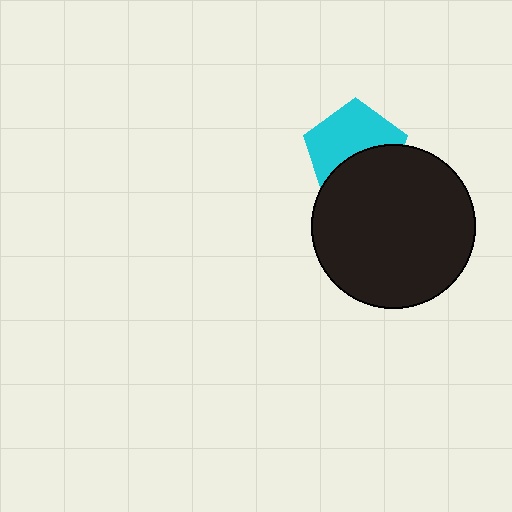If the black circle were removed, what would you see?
You would see the complete cyan pentagon.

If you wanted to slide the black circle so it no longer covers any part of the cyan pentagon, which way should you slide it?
Slide it down — that is the most direct way to separate the two shapes.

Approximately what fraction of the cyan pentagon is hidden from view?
Roughly 43% of the cyan pentagon is hidden behind the black circle.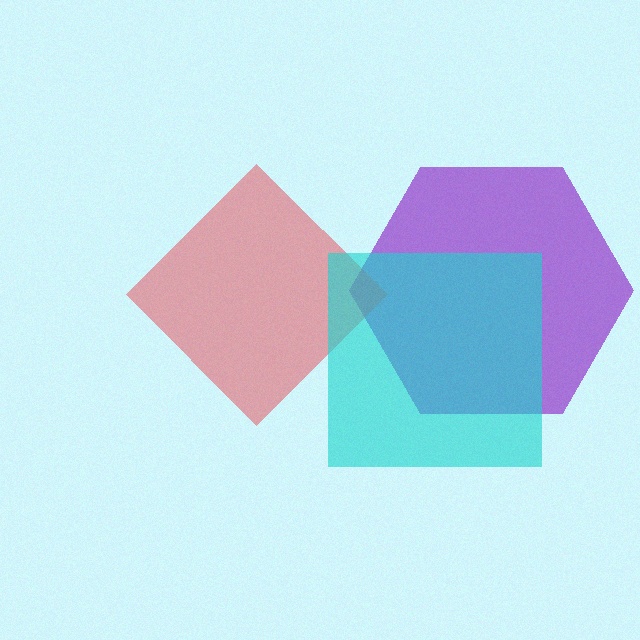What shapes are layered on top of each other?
The layered shapes are: a purple hexagon, a red diamond, a cyan square.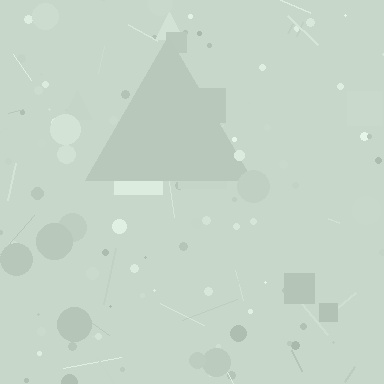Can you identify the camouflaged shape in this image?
The camouflaged shape is a triangle.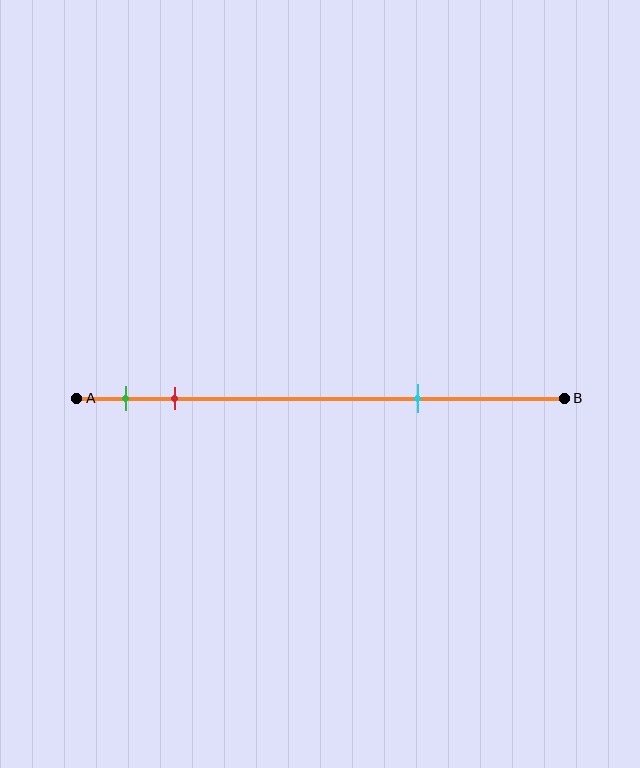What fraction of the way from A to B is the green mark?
The green mark is approximately 10% (0.1) of the way from A to B.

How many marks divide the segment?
There are 3 marks dividing the segment.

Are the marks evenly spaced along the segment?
No, the marks are not evenly spaced.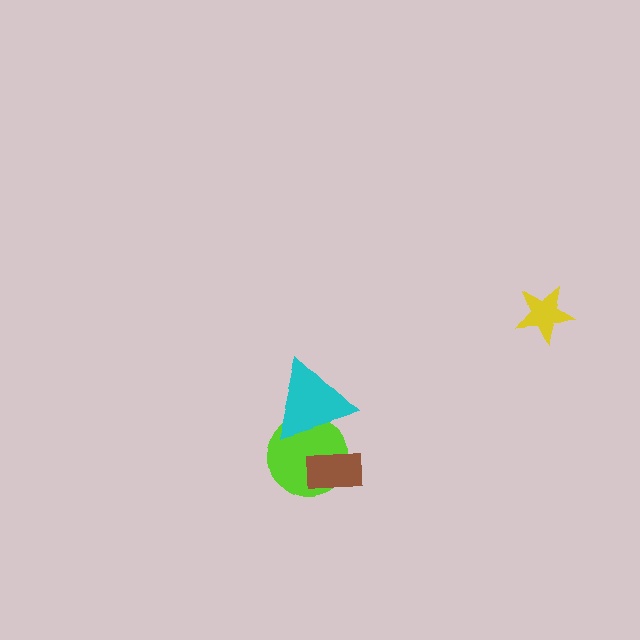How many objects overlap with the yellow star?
0 objects overlap with the yellow star.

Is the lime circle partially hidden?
Yes, it is partially covered by another shape.